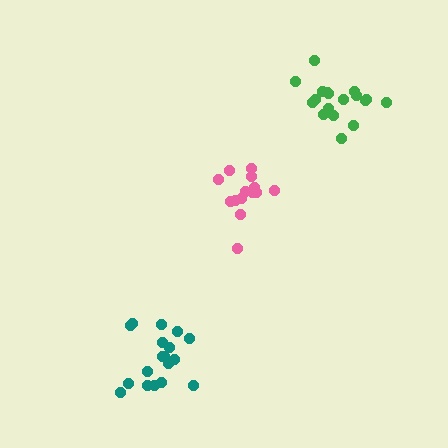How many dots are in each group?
Group 1: 18 dots, Group 2: 18 dots, Group 3: 15 dots (51 total).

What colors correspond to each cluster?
The clusters are colored: teal, green, pink.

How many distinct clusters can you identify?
There are 3 distinct clusters.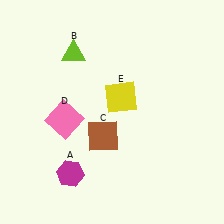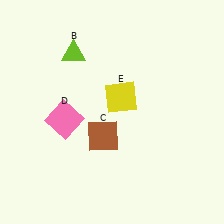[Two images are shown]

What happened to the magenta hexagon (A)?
The magenta hexagon (A) was removed in Image 2. It was in the bottom-left area of Image 1.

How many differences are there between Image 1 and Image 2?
There is 1 difference between the two images.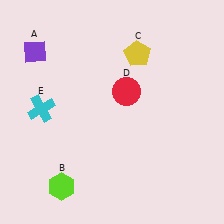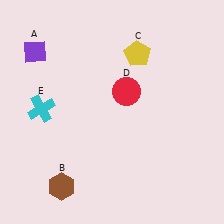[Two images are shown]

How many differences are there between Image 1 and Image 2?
There is 1 difference between the two images.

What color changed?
The hexagon (B) changed from lime in Image 1 to brown in Image 2.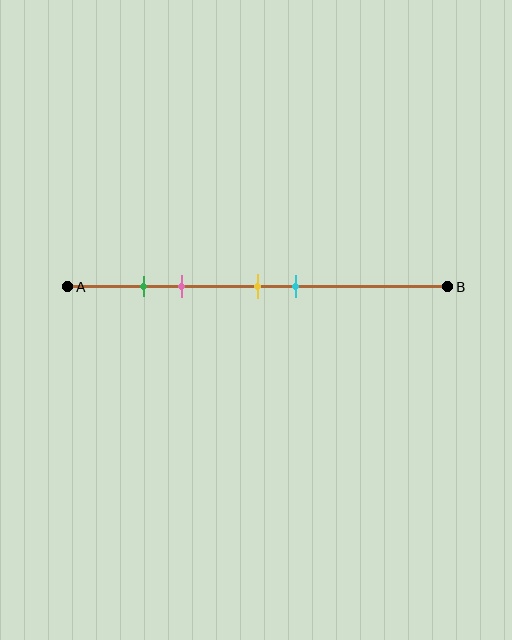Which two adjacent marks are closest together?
The green and pink marks are the closest adjacent pair.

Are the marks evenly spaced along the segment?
No, the marks are not evenly spaced.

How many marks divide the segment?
There are 4 marks dividing the segment.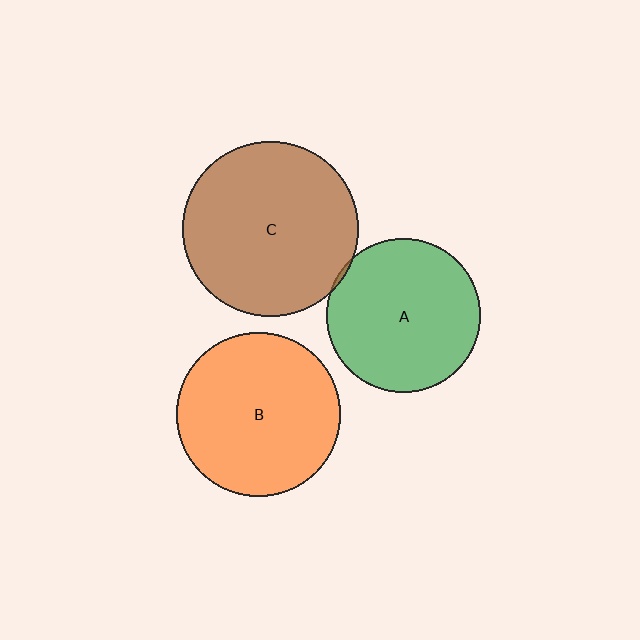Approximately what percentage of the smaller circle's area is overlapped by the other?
Approximately 5%.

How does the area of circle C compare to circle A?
Approximately 1.3 times.